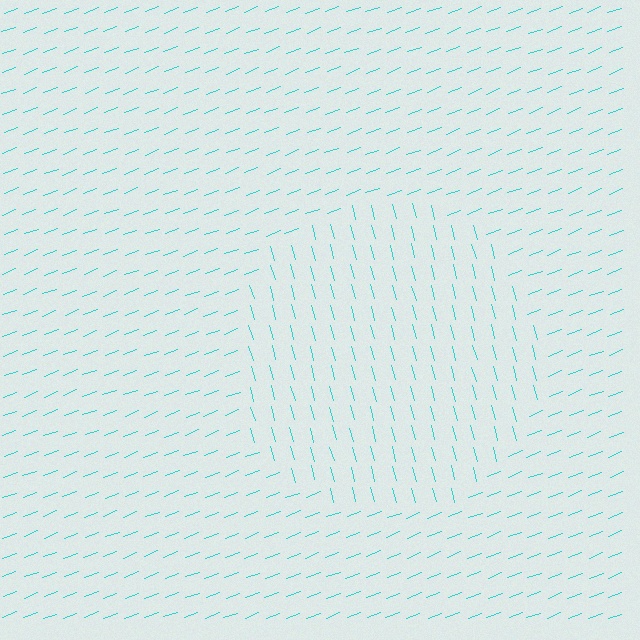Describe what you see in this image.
The image is filled with small cyan line segments. A circle region in the image has lines oriented differently from the surrounding lines, creating a visible texture boundary.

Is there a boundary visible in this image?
Yes, there is a texture boundary formed by a change in line orientation.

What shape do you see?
I see a circle.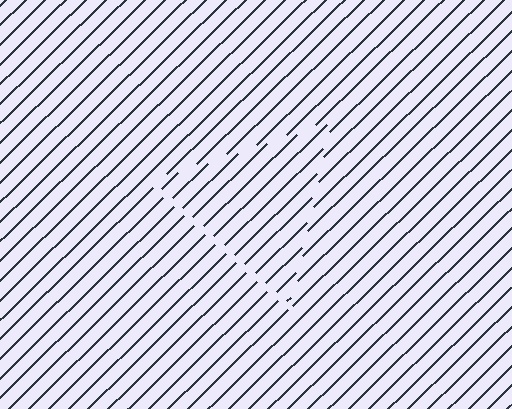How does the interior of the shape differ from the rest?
The interior of the shape contains the same grating, shifted by half a period — the contour is defined by the phase discontinuity where line-ends from the inner and outer gratings abut.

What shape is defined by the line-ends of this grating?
An illusory triangle. The interior of the shape contains the same grating, shifted by half a period — the contour is defined by the phase discontinuity where line-ends from the inner and outer gratings abut.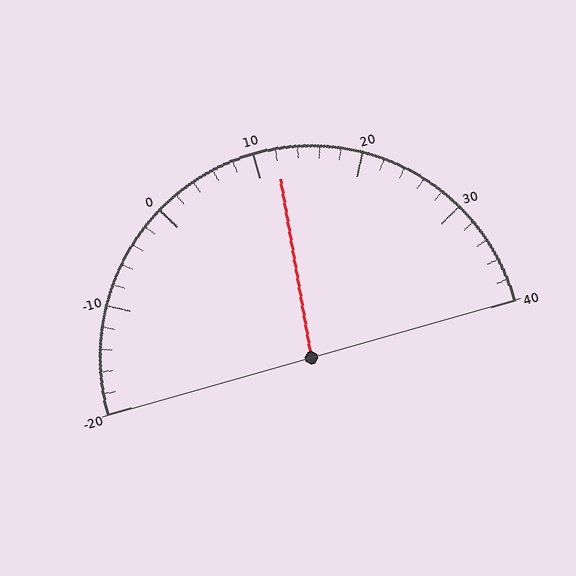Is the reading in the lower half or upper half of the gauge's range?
The reading is in the upper half of the range (-20 to 40).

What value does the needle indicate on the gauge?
The needle indicates approximately 12.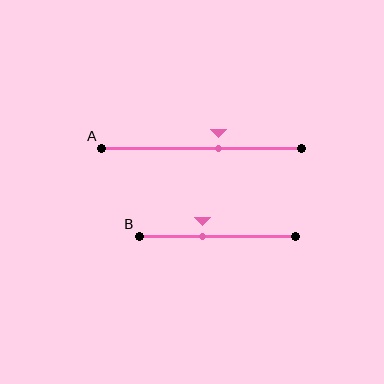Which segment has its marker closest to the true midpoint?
Segment A has its marker closest to the true midpoint.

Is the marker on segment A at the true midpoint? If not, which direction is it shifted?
No, the marker on segment A is shifted to the right by about 8% of the segment length.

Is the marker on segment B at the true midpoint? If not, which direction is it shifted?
No, the marker on segment B is shifted to the left by about 10% of the segment length.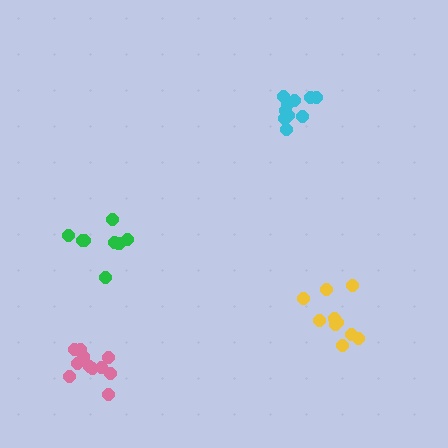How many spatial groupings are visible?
There are 4 spatial groupings.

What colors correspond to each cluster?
The clusters are colored: yellow, cyan, pink, green.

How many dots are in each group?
Group 1: 10 dots, Group 2: 11 dots, Group 3: 12 dots, Group 4: 8 dots (41 total).